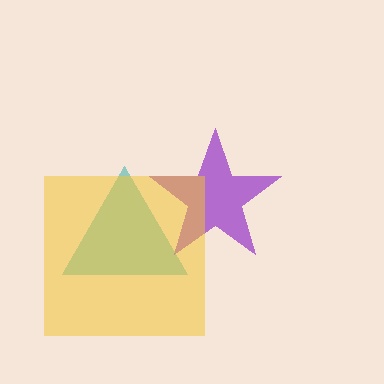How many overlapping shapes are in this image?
There are 3 overlapping shapes in the image.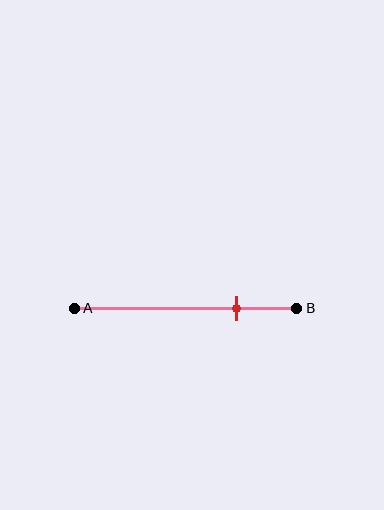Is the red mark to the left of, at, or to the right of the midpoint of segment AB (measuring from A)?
The red mark is to the right of the midpoint of segment AB.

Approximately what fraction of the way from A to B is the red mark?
The red mark is approximately 75% of the way from A to B.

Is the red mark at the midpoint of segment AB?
No, the mark is at about 75% from A, not at the 50% midpoint.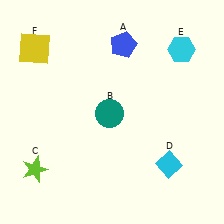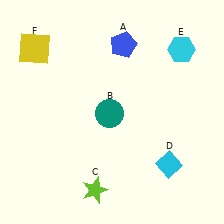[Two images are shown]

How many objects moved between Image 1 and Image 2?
1 object moved between the two images.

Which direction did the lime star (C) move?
The lime star (C) moved right.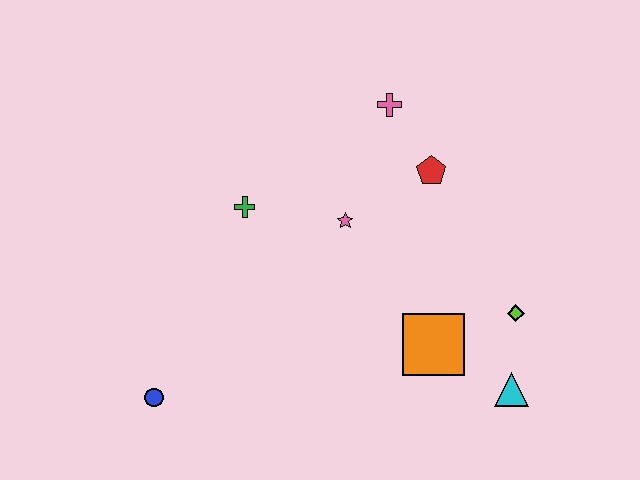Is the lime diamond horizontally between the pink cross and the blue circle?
No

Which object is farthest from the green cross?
The cyan triangle is farthest from the green cross.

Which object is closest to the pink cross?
The red pentagon is closest to the pink cross.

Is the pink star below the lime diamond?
No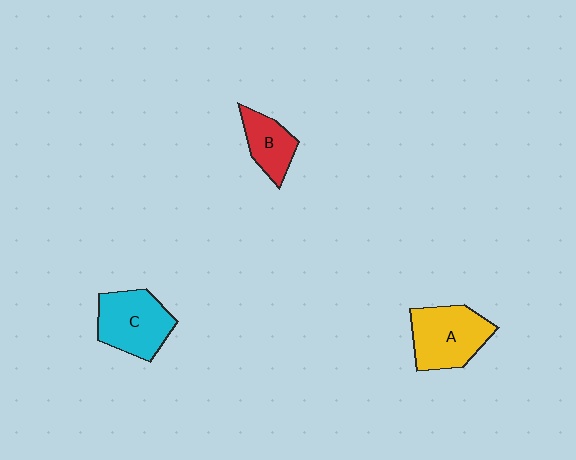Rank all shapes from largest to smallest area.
From largest to smallest: A (yellow), C (cyan), B (red).